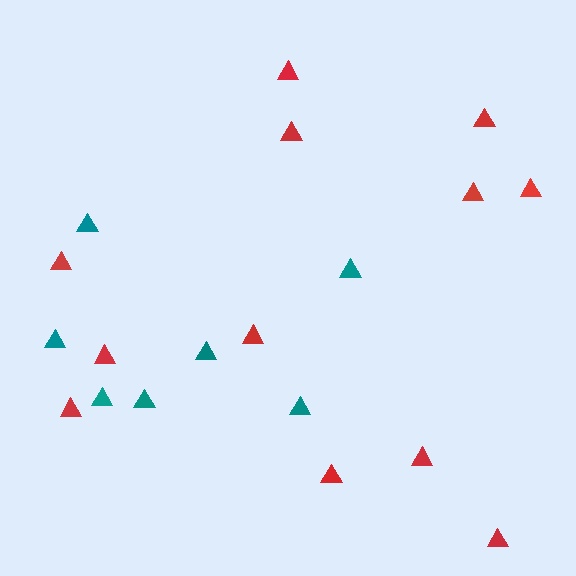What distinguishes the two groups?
There are 2 groups: one group of red triangles (12) and one group of teal triangles (7).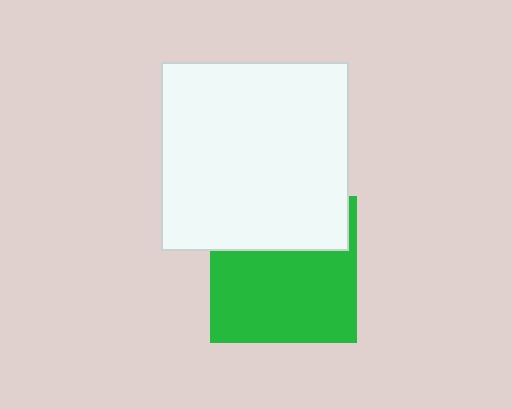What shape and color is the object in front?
The object in front is a white square.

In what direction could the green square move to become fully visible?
The green square could move down. That would shift it out from behind the white square entirely.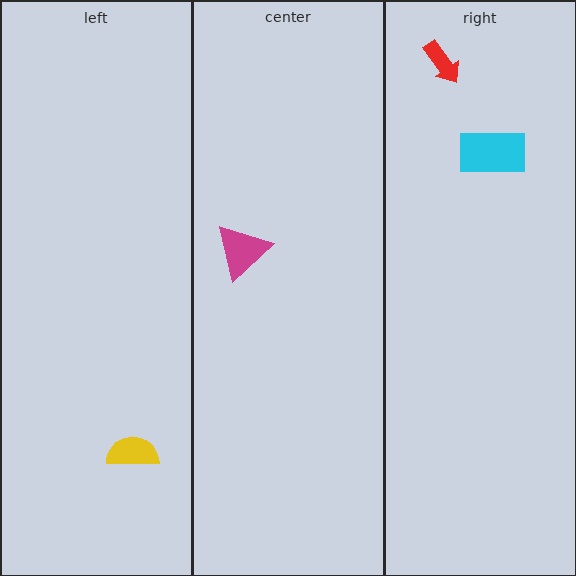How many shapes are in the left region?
1.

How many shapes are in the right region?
2.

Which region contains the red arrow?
The right region.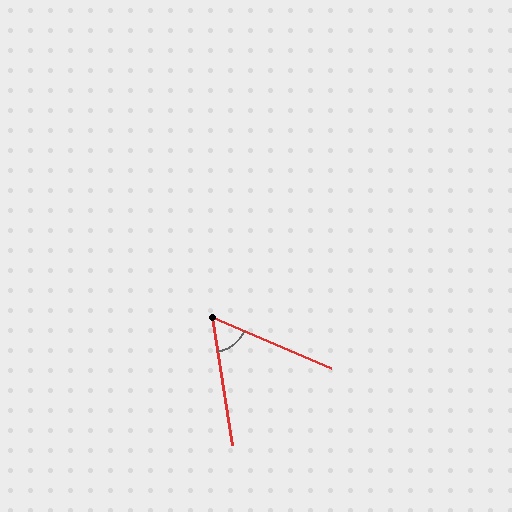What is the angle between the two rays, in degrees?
Approximately 58 degrees.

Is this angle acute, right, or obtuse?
It is acute.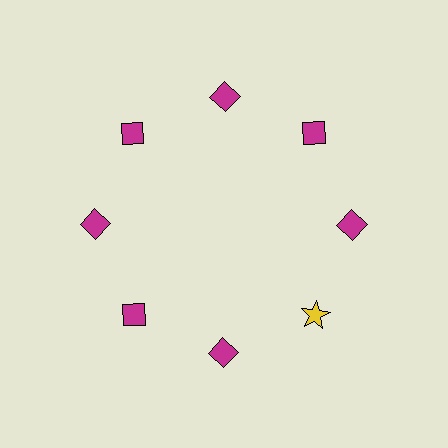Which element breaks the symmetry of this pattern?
The yellow star at roughly the 4 o'clock position breaks the symmetry. All other shapes are magenta diamonds.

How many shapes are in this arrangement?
There are 8 shapes arranged in a ring pattern.